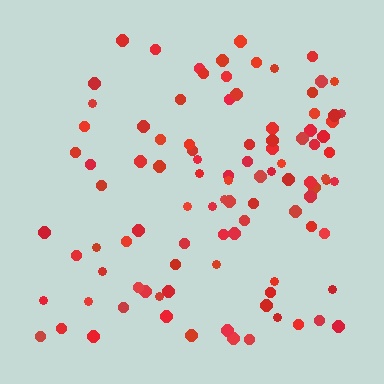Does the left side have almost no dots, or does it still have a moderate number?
Still a moderate number, just noticeably fewer than the right.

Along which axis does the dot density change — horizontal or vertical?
Horizontal.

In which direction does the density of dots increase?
From left to right, with the right side densest.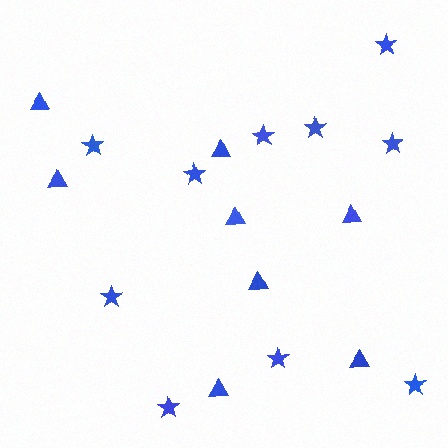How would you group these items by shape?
There are 2 groups: one group of triangles (8) and one group of stars (10).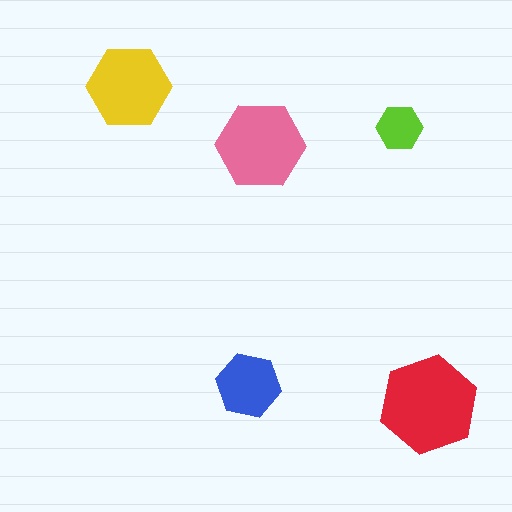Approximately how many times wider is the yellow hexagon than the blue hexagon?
About 1.5 times wider.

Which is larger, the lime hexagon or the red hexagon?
The red one.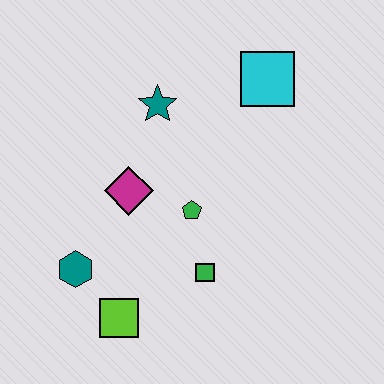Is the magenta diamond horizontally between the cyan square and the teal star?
No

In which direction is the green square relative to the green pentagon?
The green square is below the green pentagon.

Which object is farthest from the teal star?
The lime square is farthest from the teal star.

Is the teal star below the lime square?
No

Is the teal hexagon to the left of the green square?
Yes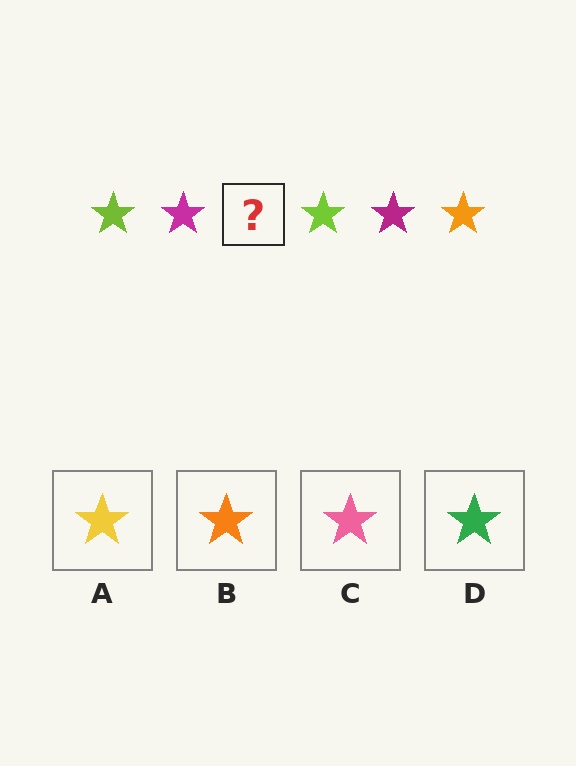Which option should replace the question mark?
Option B.